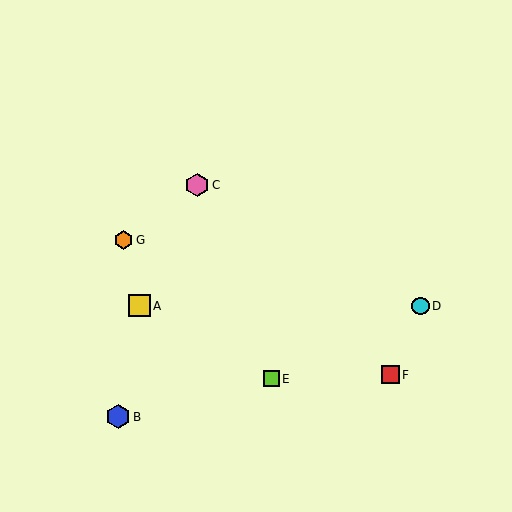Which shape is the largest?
The blue hexagon (labeled B) is the largest.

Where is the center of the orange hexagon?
The center of the orange hexagon is at (124, 240).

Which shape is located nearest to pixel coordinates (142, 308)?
The yellow square (labeled A) at (140, 306) is nearest to that location.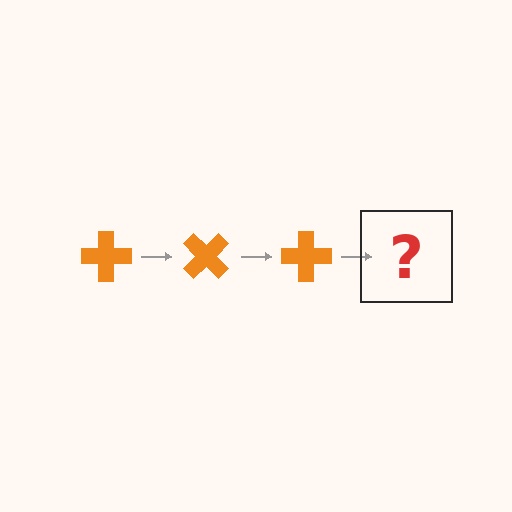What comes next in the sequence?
The next element should be an orange cross rotated 135 degrees.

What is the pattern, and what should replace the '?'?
The pattern is that the cross rotates 45 degrees each step. The '?' should be an orange cross rotated 135 degrees.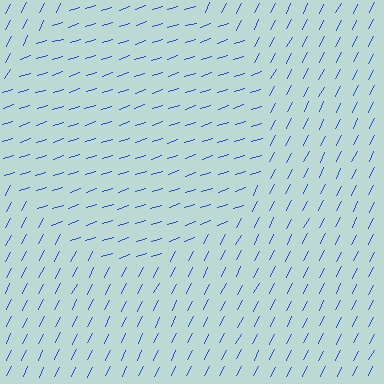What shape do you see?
I see a circle.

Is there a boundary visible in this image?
Yes, there is a texture boundary formed by a change in line orientation.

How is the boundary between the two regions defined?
The boundary is defined purely by a change in line orientation (approximately 45 degrees difference). All lines are the same color and thickness.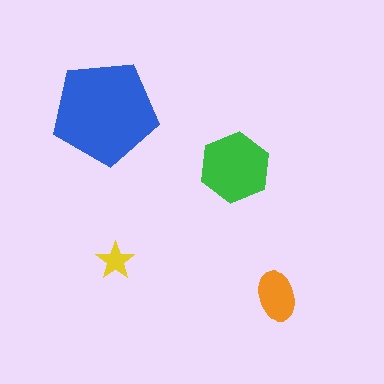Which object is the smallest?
The yellow star.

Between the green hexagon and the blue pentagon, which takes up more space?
The blue pentagon.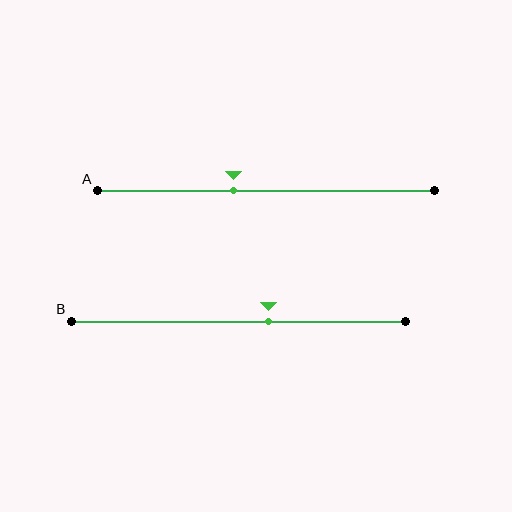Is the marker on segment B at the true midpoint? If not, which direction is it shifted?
No, the marker on segment B is shifted to the right by about 9% of the segment length.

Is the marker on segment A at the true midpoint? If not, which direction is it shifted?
No, the marker on segment A is shifted to the left by about 10% of the segment length.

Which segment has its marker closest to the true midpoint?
Segment B has its marker closest to the true midpoint.